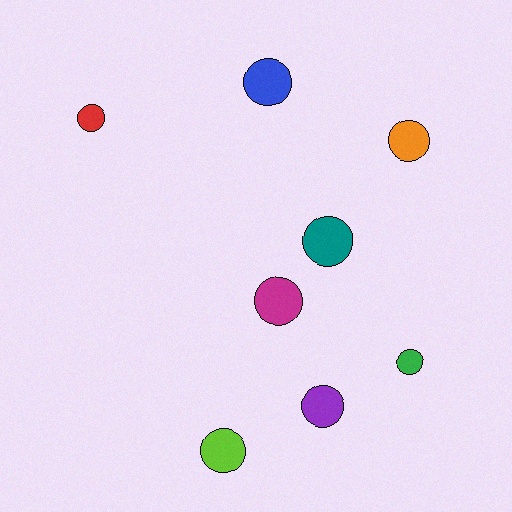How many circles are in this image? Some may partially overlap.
There are 8 circles.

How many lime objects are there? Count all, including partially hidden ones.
There is 1 lime object.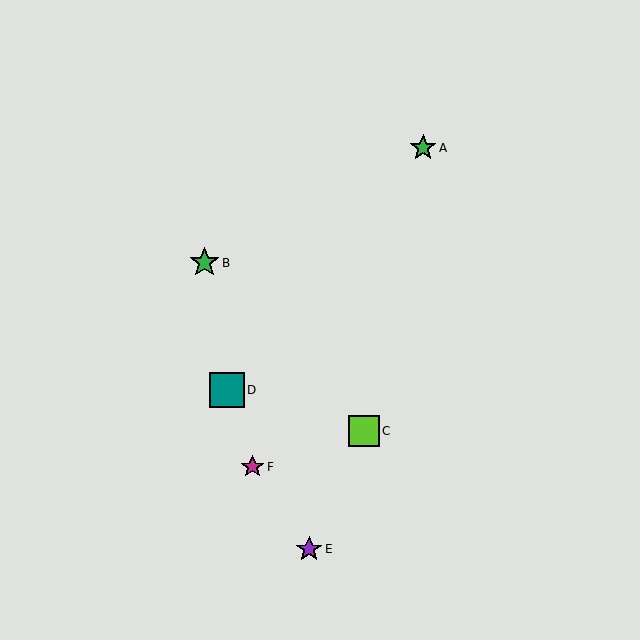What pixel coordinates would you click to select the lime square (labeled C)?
Click at (364, 431) to select the lime square C.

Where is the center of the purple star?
The center of the purple star is at (309, 549).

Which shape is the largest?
The teal square (labeled D) is the largest.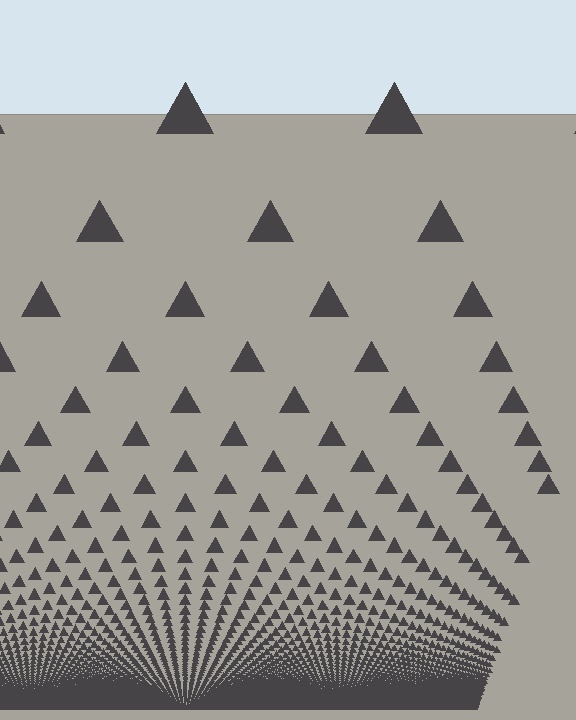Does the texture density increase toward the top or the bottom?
Density increases toward the bottom.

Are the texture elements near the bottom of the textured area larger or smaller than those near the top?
Smaller. The gradient is inverted — elements near the bottom are smaller and denser.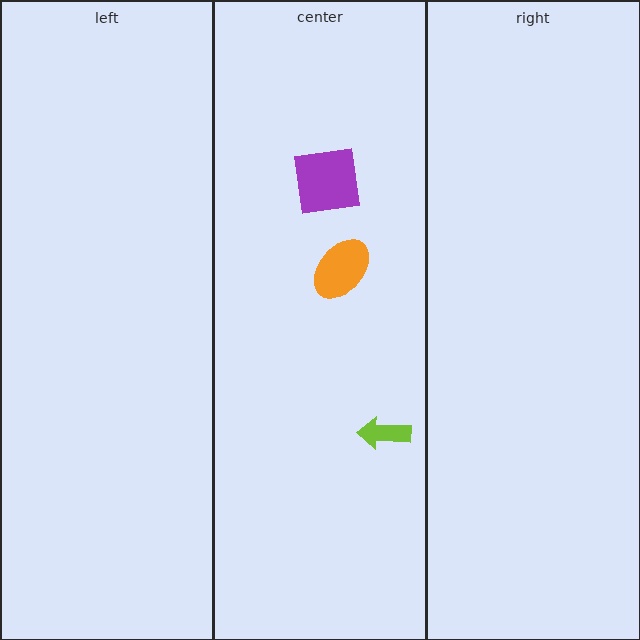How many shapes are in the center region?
3.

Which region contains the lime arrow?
The center region.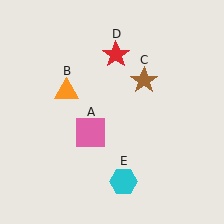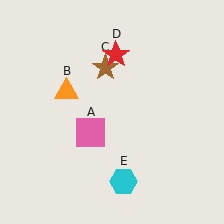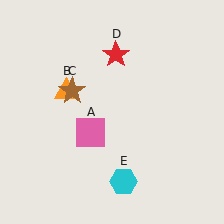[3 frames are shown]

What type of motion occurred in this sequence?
The brown star (object C) rotated counterclockwise around the center of the scene.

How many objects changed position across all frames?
1 object changed position: brown star (object C).